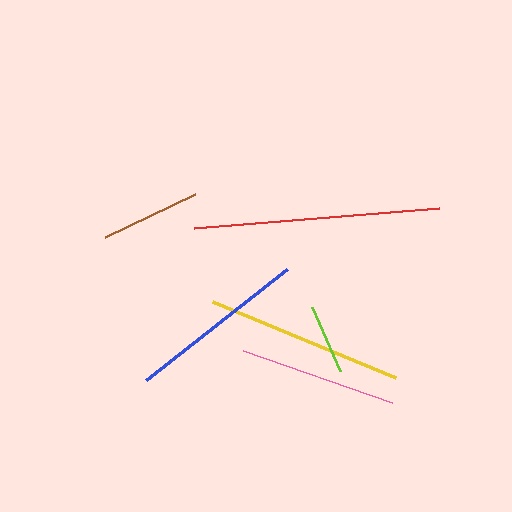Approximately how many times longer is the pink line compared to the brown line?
The pink line is approximately 1.6 times the length of the brown line.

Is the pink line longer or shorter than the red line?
The red line is longer than the pink line.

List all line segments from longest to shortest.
From longest to shortest: red, yellow, blue, pink, brown, lime.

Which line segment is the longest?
The red line is the longest at approximately 245 pixels.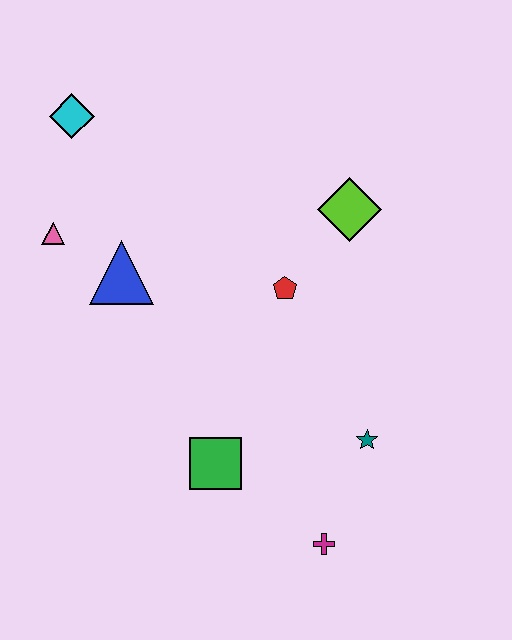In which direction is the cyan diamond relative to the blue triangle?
The cyan diamond is above the blue triangle.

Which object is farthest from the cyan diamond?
The magenta cross is farthest from the cyan diamond.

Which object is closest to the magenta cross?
The teal star is closest to the magenta cross.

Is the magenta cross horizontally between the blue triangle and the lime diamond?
Yes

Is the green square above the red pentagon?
No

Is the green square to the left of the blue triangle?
No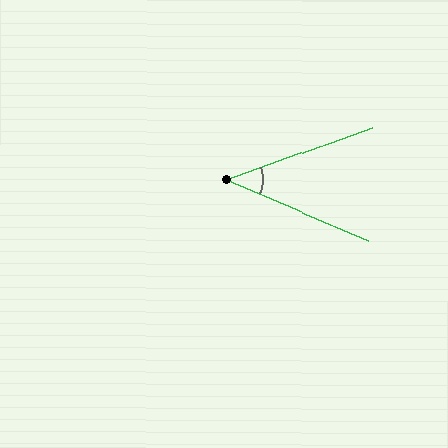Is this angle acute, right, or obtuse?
It is acute.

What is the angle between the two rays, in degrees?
Approximately 43 degrees.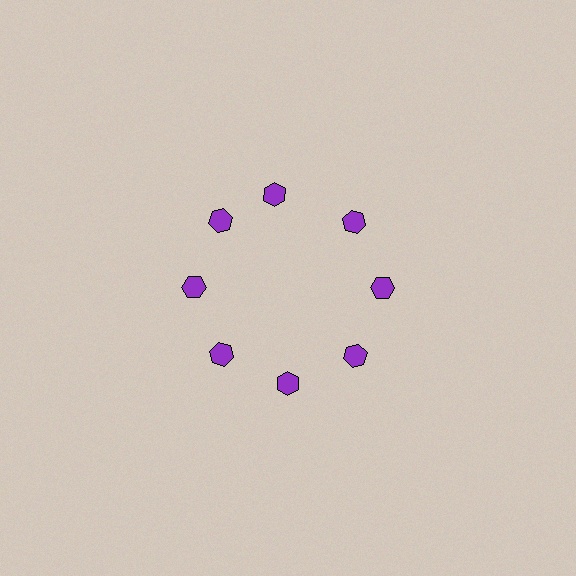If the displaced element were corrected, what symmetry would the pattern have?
It would have 8-fold rotational symmetry — the pattern would map onto itself every 45 degrees.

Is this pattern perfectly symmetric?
No. The 8 purple hexagons are arranged in a ring, but one element near the 12 o'clock position is rotated out of alignment along the ring, breaking the 8-fold rotational symmetry.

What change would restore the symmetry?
The symmetry would be restored by rotating it back into even spacing with its neighbors so that all 8 hexagons sit at equal angles and equal distance from the center.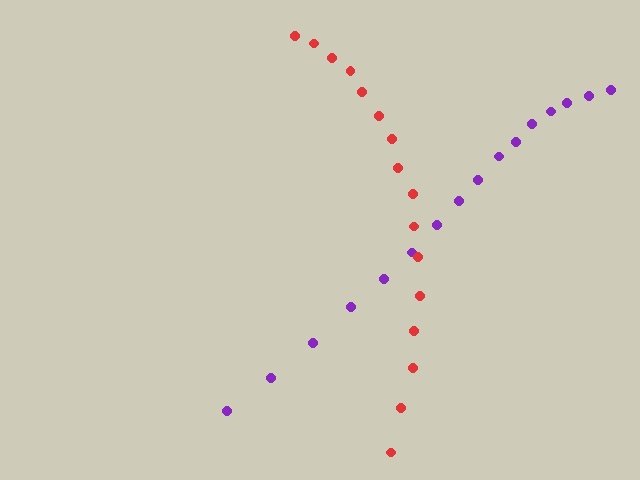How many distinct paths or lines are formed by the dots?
There are 2 distinct paths.